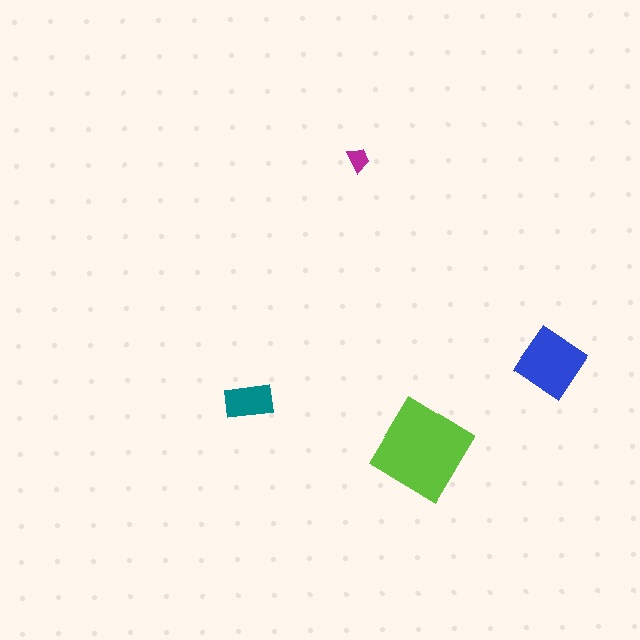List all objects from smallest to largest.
The magenta trapezoid, the teal rectangle, the blue diamond, the lime diamond.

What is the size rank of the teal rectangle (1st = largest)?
3rd.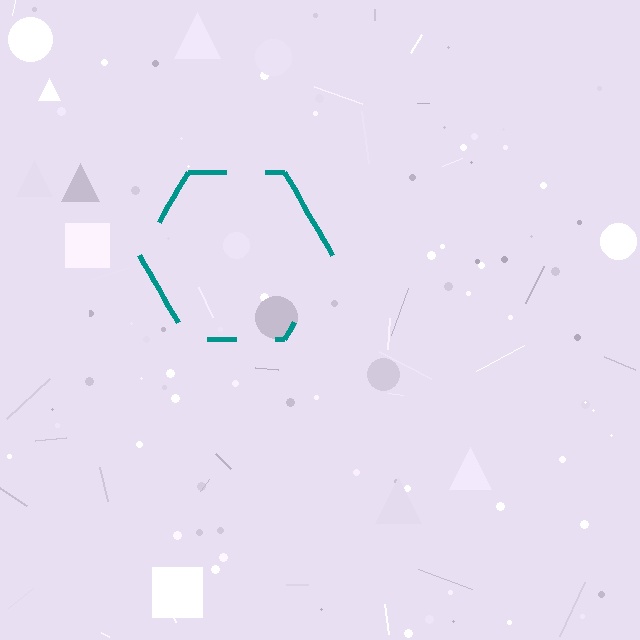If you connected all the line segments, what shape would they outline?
They would outline a hexagon.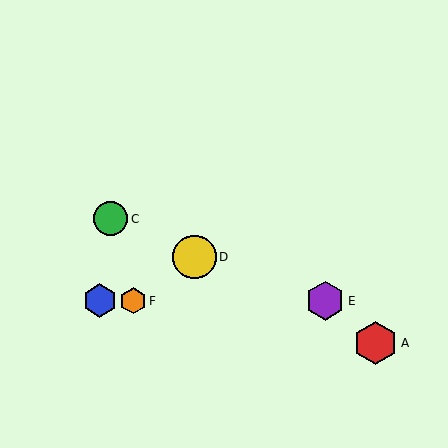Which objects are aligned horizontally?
Objects B, E, F are aligned horizontally.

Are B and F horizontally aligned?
Yes, both are at y≈301.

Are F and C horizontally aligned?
No, F is at y≈301 and C is at y≈219.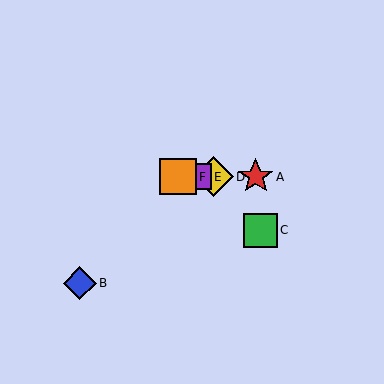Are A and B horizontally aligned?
No, A is at y≈177 and B is at y≈283.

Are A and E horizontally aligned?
Yes, both are at y≈177.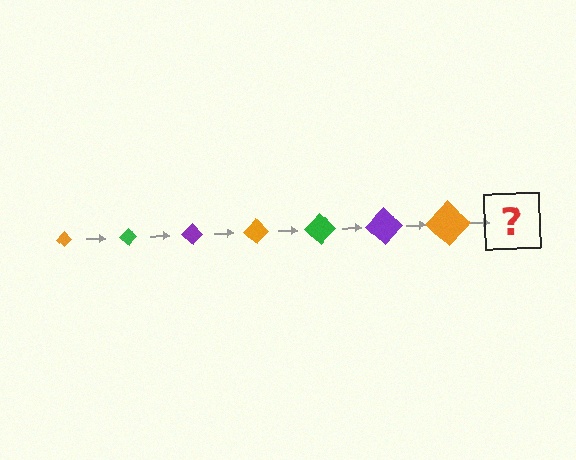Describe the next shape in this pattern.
It should be a green diamond, larger than the previous one.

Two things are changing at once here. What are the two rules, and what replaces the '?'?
The two rules are that the diamond grows larger each step and the color cycles through orange, green, and purple. The '?' should be a green diamond, larger than the previous one.